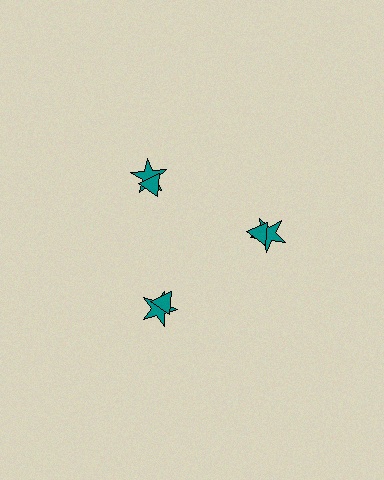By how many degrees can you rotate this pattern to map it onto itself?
The pattern maps onto itself every 120 degrees of rotation.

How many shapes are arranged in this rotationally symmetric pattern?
There are 6 shapes, arranged in 3 groups of 2.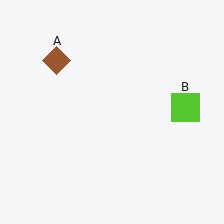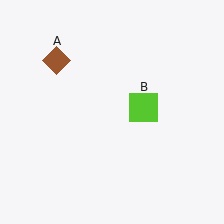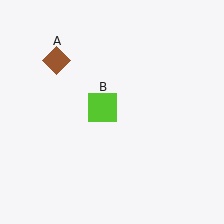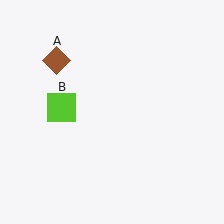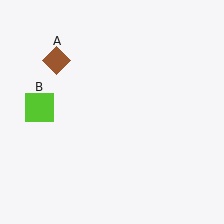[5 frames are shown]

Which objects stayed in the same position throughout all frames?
Brown diamond (object A) remained stationary.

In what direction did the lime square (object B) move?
The lime square (object B) moved left.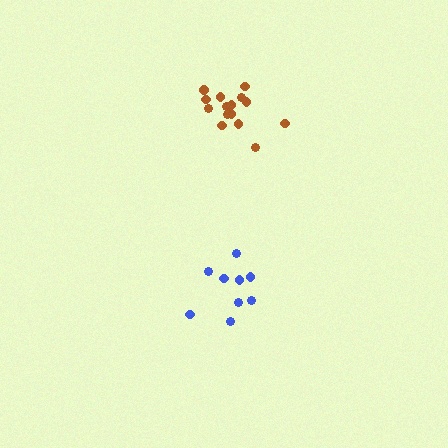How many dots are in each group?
Group 1: 10 dots, Group 2: 15 dots (25 total).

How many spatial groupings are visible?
There are 2 spatial groupings.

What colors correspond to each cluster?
The clusters are colored: blue, brown.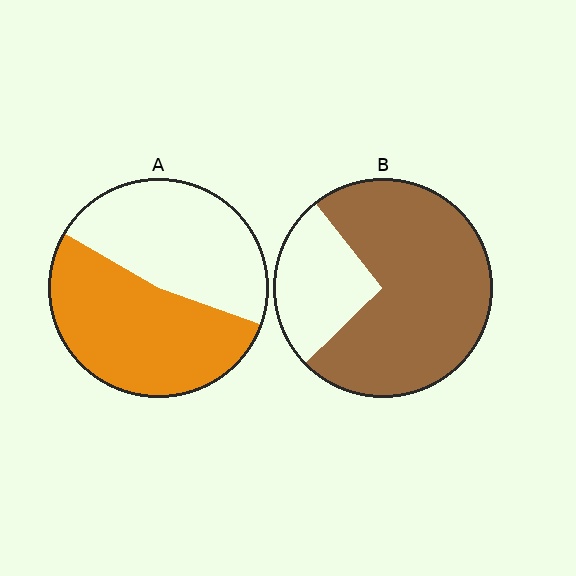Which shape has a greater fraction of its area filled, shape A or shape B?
Shape B.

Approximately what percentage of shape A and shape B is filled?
A is approximately 55% and B is approximately 75%.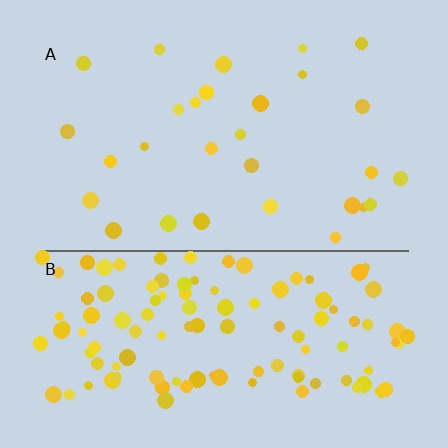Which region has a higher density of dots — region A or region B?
B (the bottom).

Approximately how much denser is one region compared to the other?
Approximately 4.1× — region B over region A.